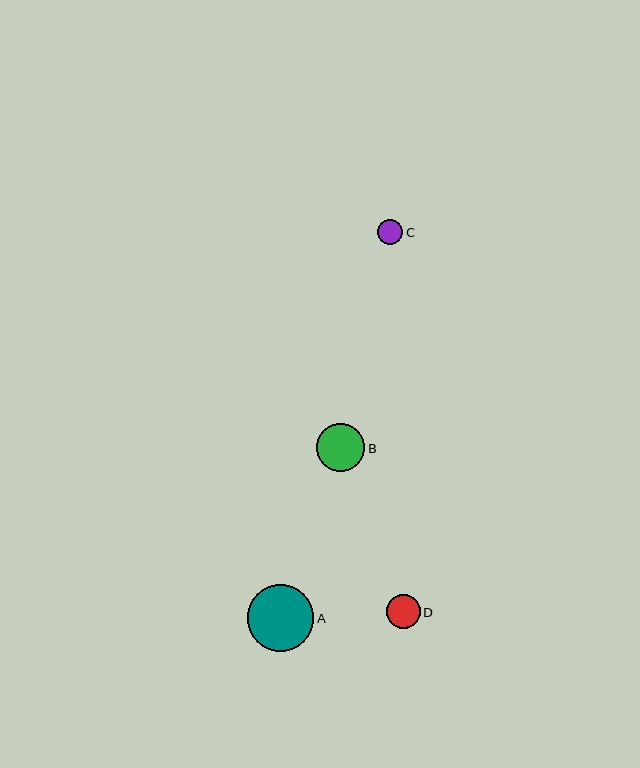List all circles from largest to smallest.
From largest to smallest: A, B, D, C.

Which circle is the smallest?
Circle C is the smallest with a size of approximately 25 pixels.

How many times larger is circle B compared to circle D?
Circle B is approximately 1.4 times the size of circle D.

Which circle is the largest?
Circle A is the largest with a size of approximately 67 pixels.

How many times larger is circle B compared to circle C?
Circle B is approximately 2.0 times the size of circle C.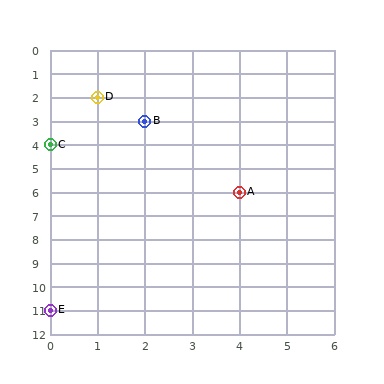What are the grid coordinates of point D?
Point D is at grid coordinates (1, 2).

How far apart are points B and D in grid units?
Points B and D are 1 column and 1 row apart (about 1.4 grid units diagonally).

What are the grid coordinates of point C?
Point C is at grid coordinates (0, 4).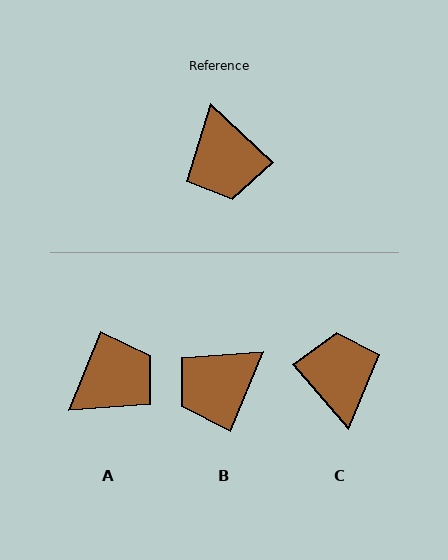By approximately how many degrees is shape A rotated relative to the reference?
Approximately 112 degrees counter-clockwise.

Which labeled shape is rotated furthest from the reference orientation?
C, about 175 degrees away.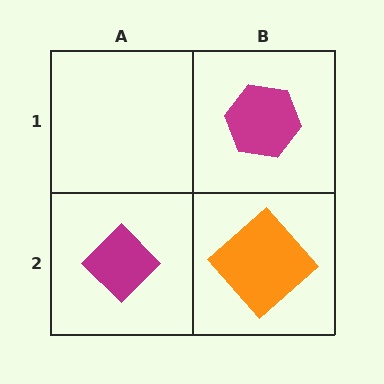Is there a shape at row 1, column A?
No, that cell is empty.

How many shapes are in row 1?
1 shape.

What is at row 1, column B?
A magenta hexagon.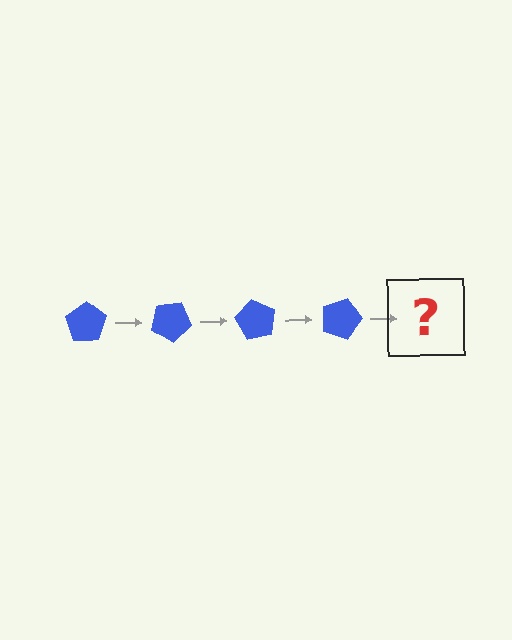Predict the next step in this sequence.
The next step is a blue pentagon rotated 120 degrees.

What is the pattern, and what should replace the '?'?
The pattern is that the pentagon rotates 30 degrees each step. The '?' should be a blue pentagon rotated 120 degrees.